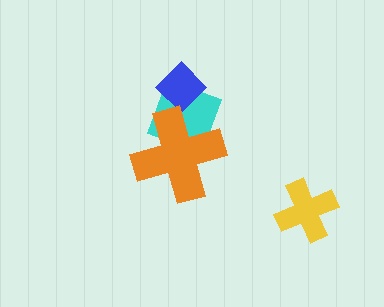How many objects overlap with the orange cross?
1 object overlaps with the orange cross.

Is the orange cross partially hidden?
No, no other shape covers it.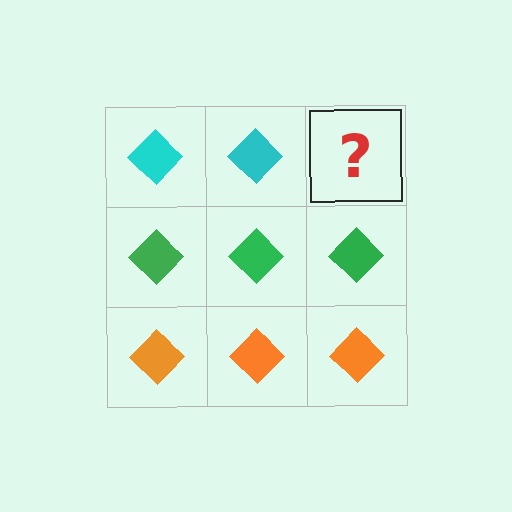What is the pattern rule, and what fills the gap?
The rule is that each row has a consistent color. The gap should be filled with a cyan diamond.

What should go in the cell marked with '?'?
The missing cell should contain a cyan diamond.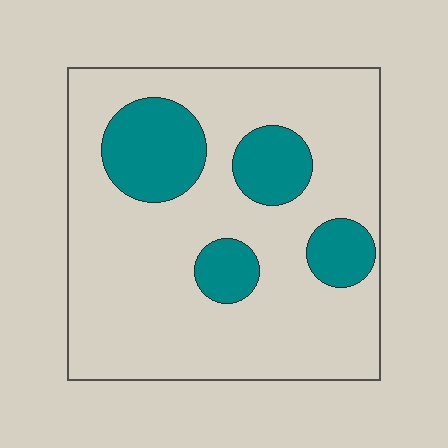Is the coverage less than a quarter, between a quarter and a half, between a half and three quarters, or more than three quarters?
Less than a quarter.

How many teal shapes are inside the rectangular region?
4.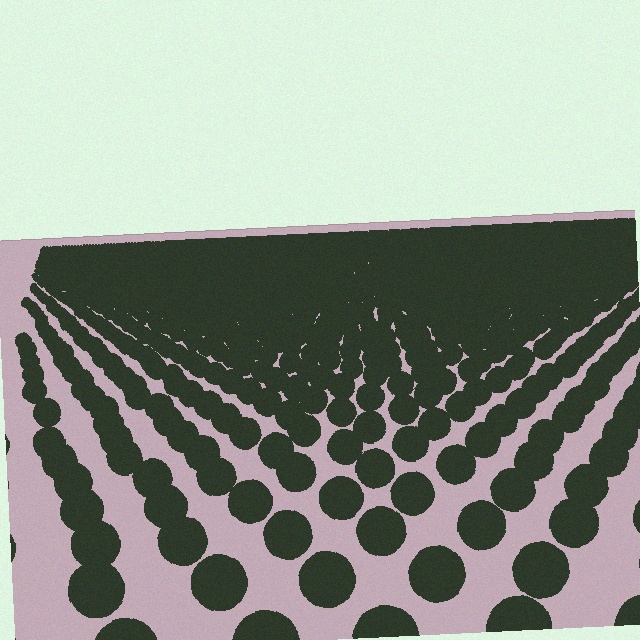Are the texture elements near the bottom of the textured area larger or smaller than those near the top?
Larger. Near the bottom, elements are closer to the viewer and appear at a bigger on-screen size.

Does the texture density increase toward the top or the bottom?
Density increases toward the top.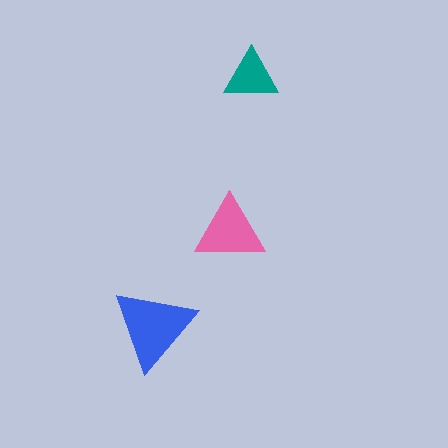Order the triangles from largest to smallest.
the blue one, the pink one, the teal one.